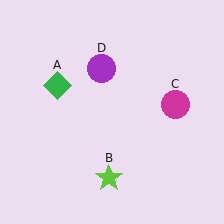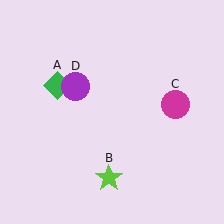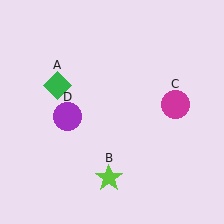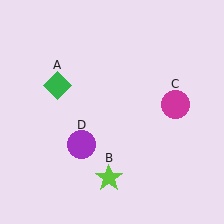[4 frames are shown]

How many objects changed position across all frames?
1 object changed position: purple circle (object D).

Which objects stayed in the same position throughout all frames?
Green diamond (object A) and lime star (object B) and magenta circle (object C) remained stationary.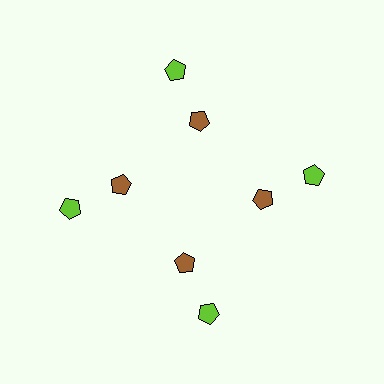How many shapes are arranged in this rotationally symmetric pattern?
There are 8 shapes, arranged in 4 groups of 2.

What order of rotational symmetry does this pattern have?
This pattern has 4-fold rotational symmetry.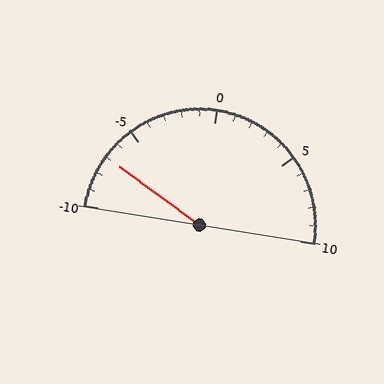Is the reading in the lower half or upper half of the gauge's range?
The reading is in the lower half of the range (-10 to 10).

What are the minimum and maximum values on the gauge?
The gauge ranges from -10 to 10.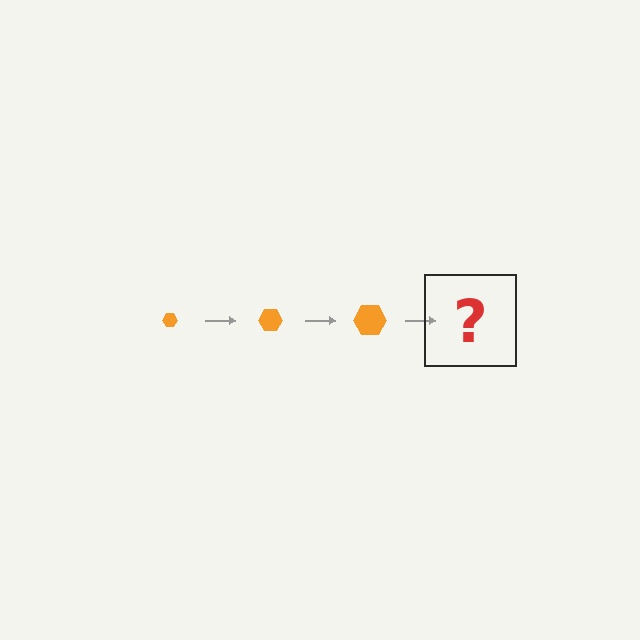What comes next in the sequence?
The next element should be an orange hexagon, larger than the previous one.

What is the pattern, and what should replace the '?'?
The pattern is that the hexagon gets progressively larger each step. The '?' should be an orange hexagon, larger than the previous one.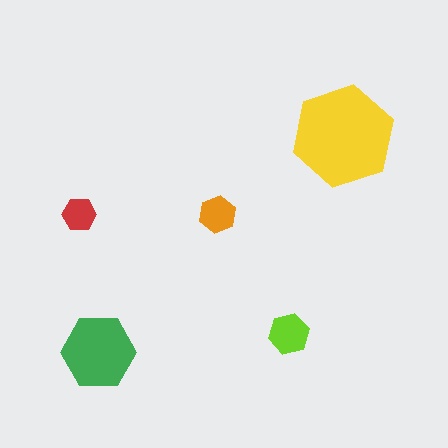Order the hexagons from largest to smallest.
the yellow one, the green one, the lime one, the orange one, the red one.